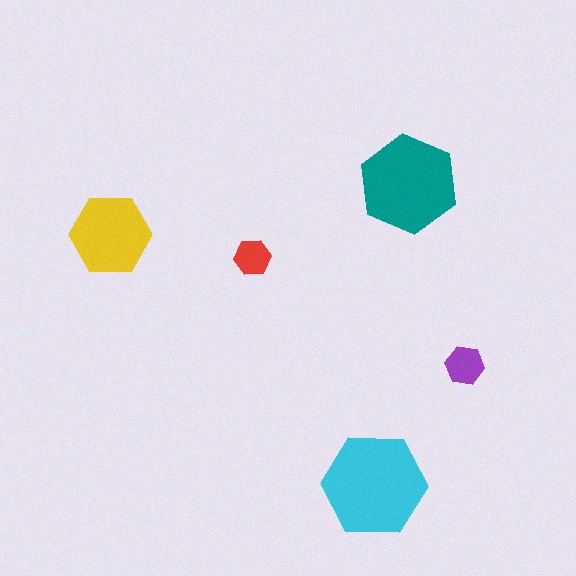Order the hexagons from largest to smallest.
the cyan one, the teal one, the yellow one, the purple one, the red one.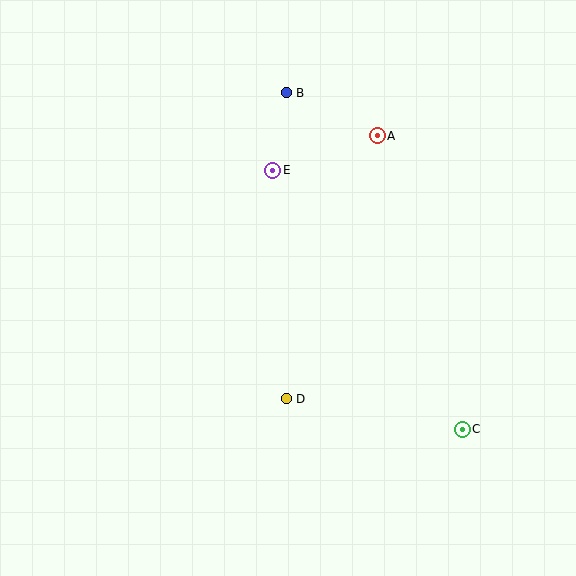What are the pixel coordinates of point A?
Point A is at (377, 136).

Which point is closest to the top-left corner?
Point B is closest to the top-left corner.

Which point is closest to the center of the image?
Point D at (286, 399) is closest to the center.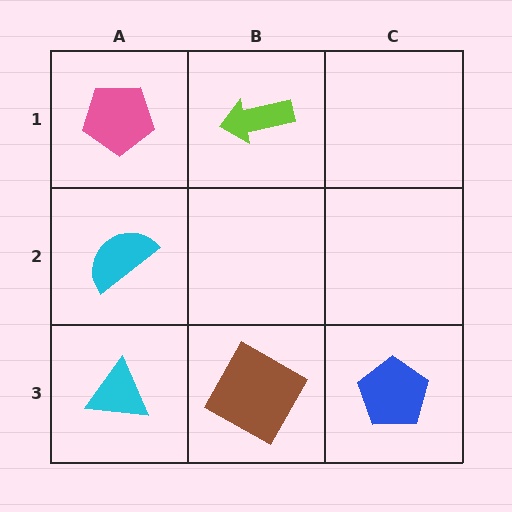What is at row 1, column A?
A pink pentagon.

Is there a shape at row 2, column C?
No, that cell is empty.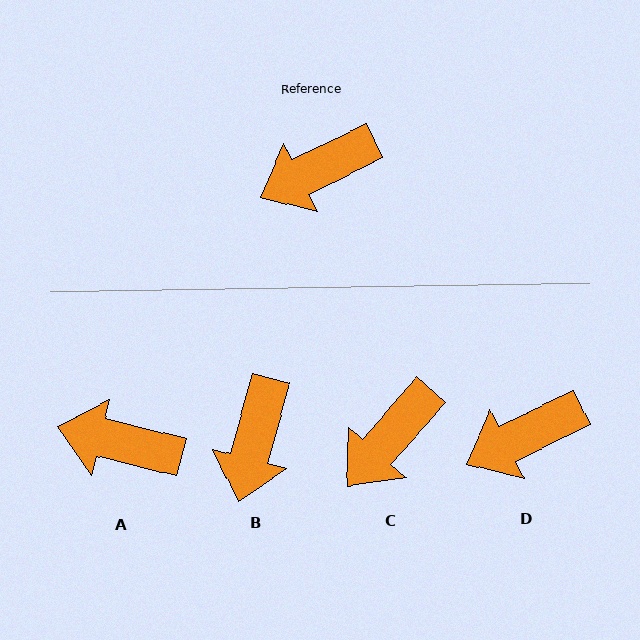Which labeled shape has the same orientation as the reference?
D.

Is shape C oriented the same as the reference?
No, it is off by about 23 degrees.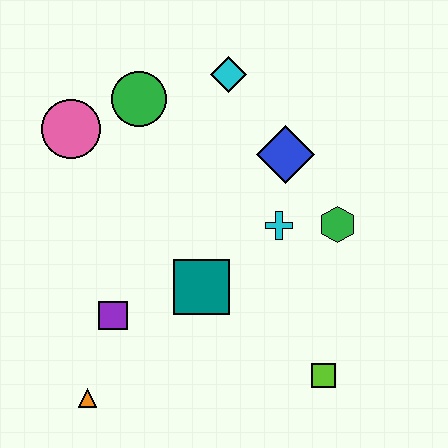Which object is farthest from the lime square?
The pink circle is farthest from the lime square.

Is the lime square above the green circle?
No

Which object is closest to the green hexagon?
The cyan cross is closest to the green hexagon.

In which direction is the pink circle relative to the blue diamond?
The pink circle is to the left of the blue diamond.